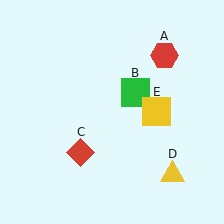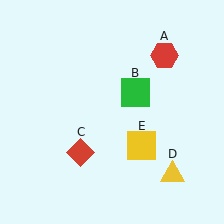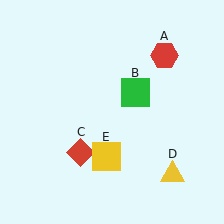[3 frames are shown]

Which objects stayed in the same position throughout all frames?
Red hexagon (object A) and green square (object B) and red diamond (object C) and yellow triangle (object D) remained stationary.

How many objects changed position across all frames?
1 object changed position: yellow square (object E).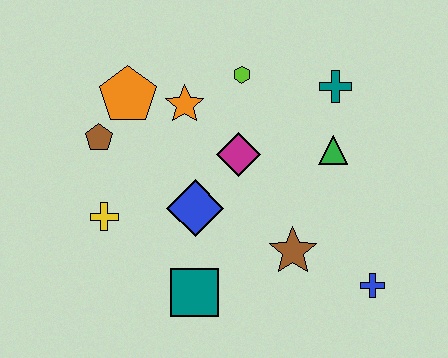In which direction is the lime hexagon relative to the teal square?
The lime hexagon is above the teal square.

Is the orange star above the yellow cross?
Yes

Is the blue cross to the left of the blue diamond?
No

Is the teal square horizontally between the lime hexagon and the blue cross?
No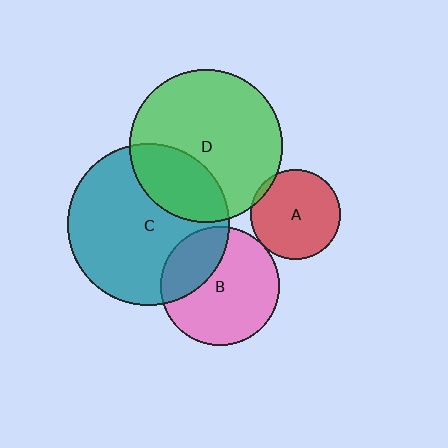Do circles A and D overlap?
Yes.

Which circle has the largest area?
Circle C (teal).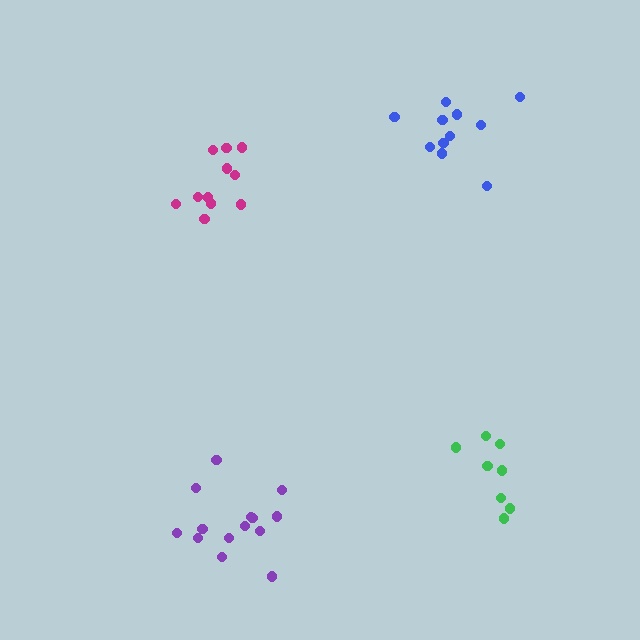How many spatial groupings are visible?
There are 4 spatial groupings.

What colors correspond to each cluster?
The clusters are colored: purple, green, blue, magenta.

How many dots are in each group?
Group 1: 14 dots, Group 2: 8 dots, Group 3: 11 dots, Group 4: 12 dots (45 total).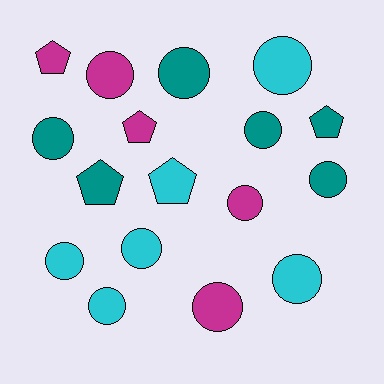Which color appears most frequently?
Teal, with 6 objects.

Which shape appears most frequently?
Circle, with 12 objects.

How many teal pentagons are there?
There are 2 teal pentagons.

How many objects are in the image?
There are 17 objects.